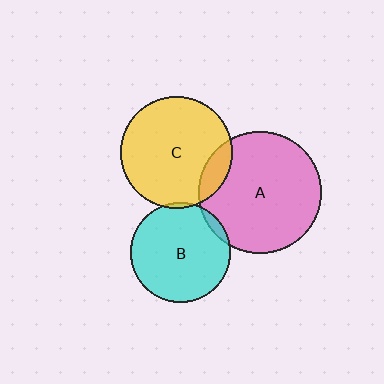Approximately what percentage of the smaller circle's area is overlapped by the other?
Approximately 5%.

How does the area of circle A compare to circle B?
Approximately 1.5 times.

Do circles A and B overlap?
Yes.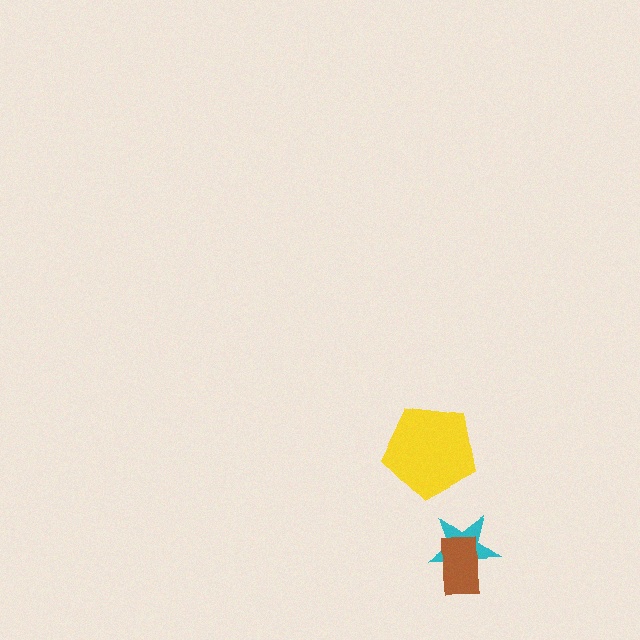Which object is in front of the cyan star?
The brown rectangle is in front of the cyan star.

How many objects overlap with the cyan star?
1 object overlaps with the cyan star.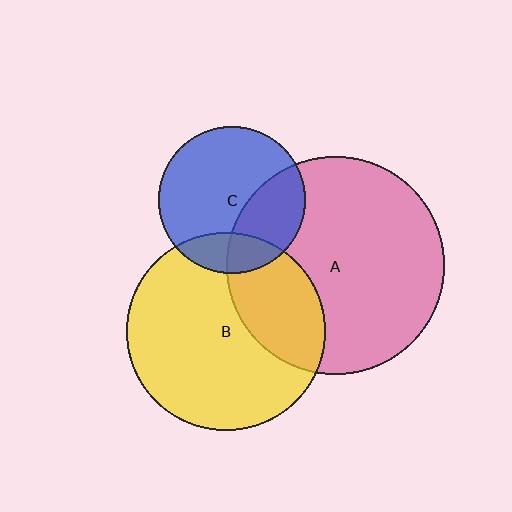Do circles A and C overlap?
Yes.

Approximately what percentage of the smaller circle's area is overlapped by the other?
Approximately 30%.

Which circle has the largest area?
Circle A (pink).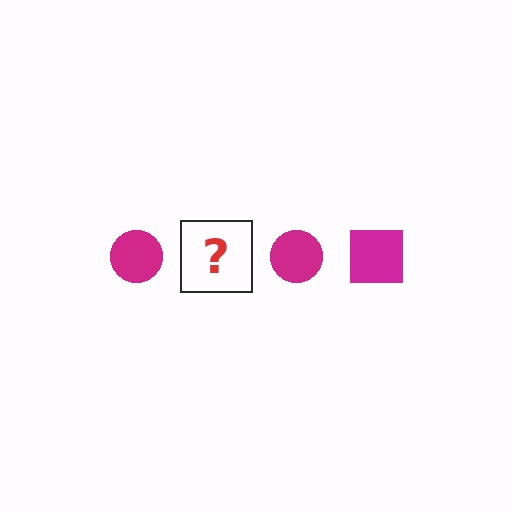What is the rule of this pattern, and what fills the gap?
The rule is that the pattern cycles through circle, square shapes in magenta. The gap should be filled with a magenta square.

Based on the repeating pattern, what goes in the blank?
The blank should be a magenta square.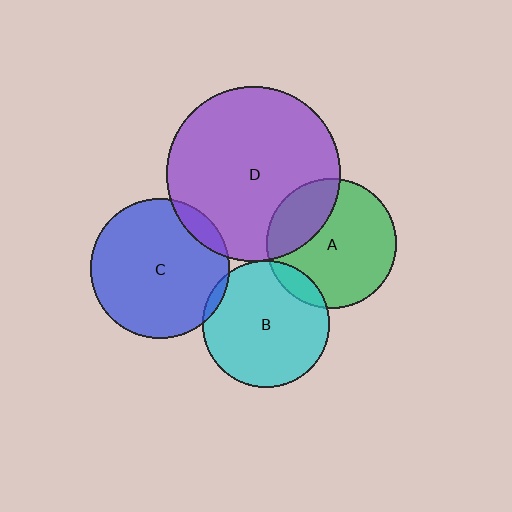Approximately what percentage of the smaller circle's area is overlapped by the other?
Approximately 25%.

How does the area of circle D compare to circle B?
Approximately 1.9 times.